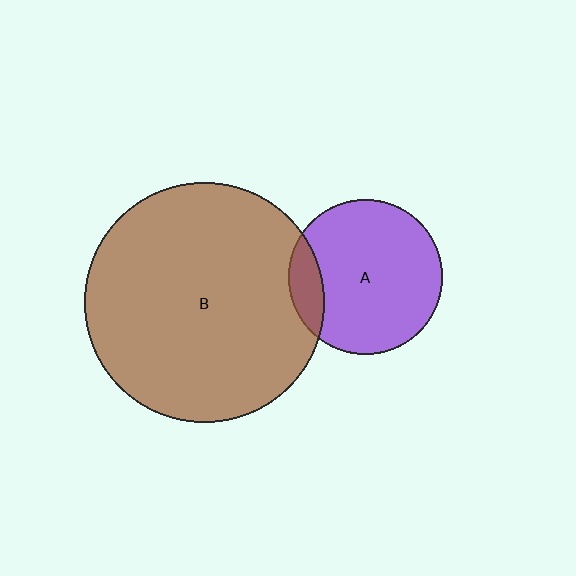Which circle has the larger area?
Circle B (brown).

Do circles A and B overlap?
Yes.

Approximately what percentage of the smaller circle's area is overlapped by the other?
Approximately 15%.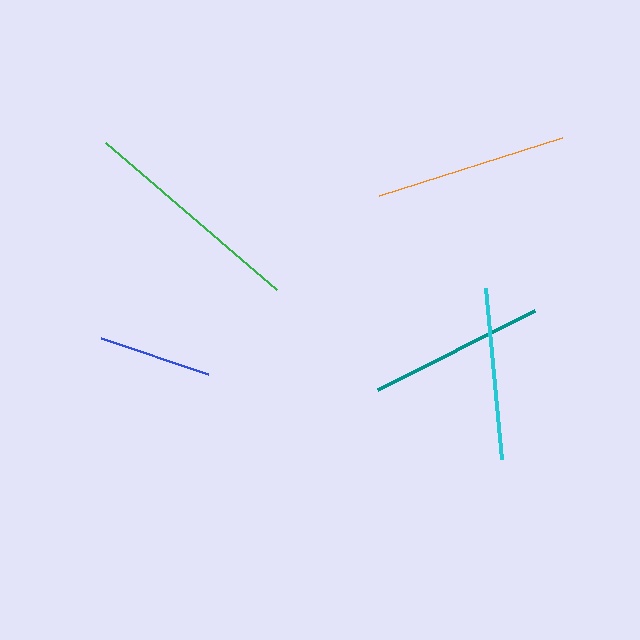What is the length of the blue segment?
The blue segment is approximately 113 pixels long.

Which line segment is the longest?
The green line is the longest at approximately 226 pixels.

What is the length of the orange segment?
The orange segment is approximately 192 pixels long.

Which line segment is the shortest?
The blue line is the shortest at approximately 113 pixels.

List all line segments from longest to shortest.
From longest to shortest: green, orange, teal, cyan, blue.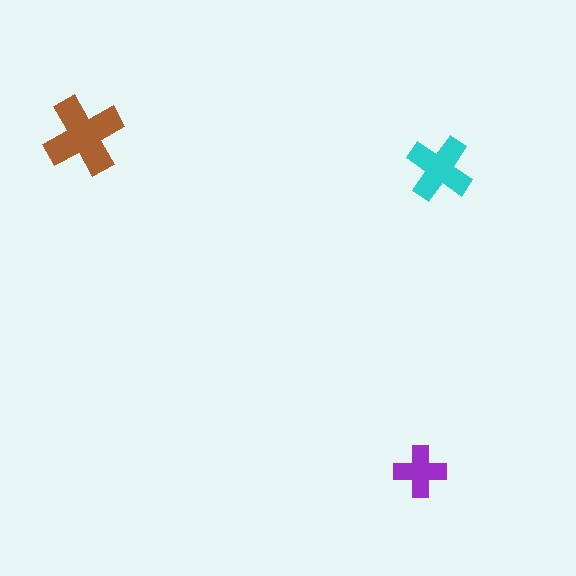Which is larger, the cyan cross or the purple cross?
The cyan one.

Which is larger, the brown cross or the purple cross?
The brown one.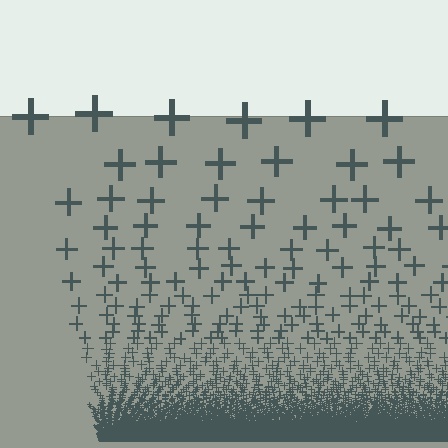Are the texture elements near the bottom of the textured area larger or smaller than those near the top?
Smaller. The gradient is inverted — elements near the bottom are smaller and denser.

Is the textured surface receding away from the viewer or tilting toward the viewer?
The surface appears to tilt toward the viewer. Texture elements get larger and sparser toward the top.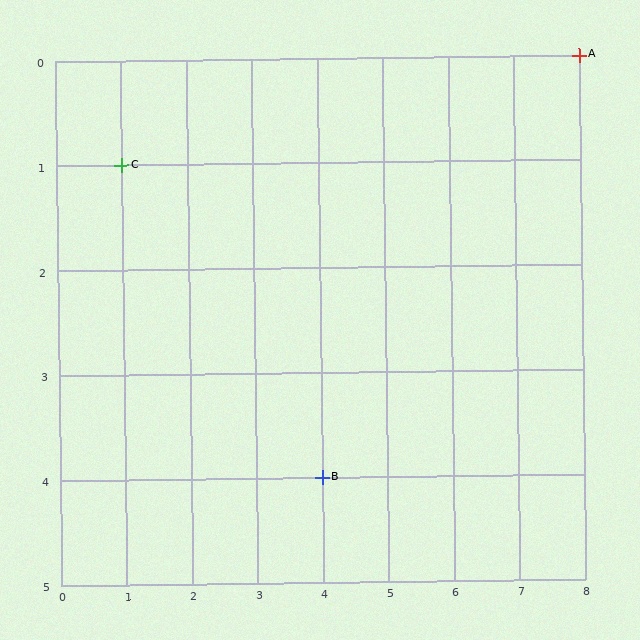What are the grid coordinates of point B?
Point B is at grid coordinates (4, 4).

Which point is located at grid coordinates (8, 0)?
Point A is at (8, 0).